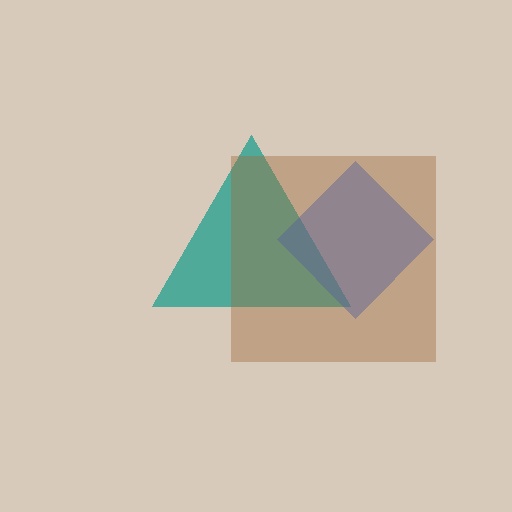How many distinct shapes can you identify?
There are 3 distinct shapes: a teal triangle, a blue diamond, a brown square.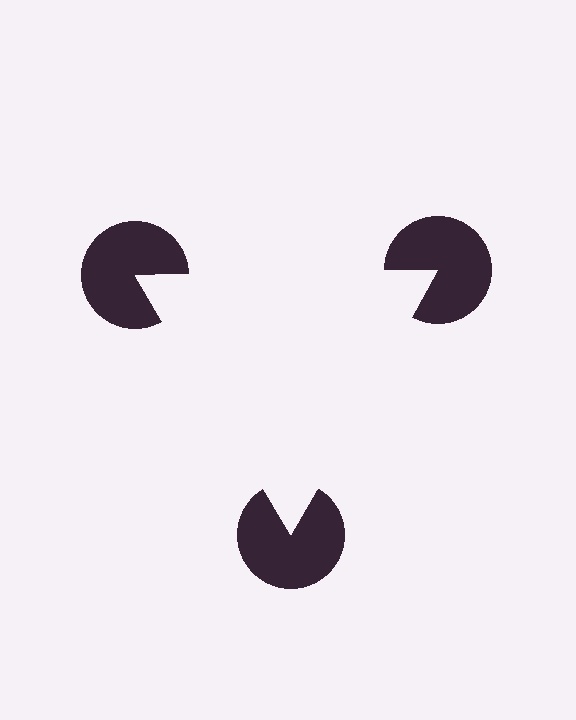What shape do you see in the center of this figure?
An illusory triangle — its edges are inferred from the aligned wedge cuts in the pac-man discs, not physically drawn.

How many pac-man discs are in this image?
There are 3 — one at each vertex of the illusory triangle.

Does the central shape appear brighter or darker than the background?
It typically appears slightly brighter than the background, even though no actual brightness change is drawn.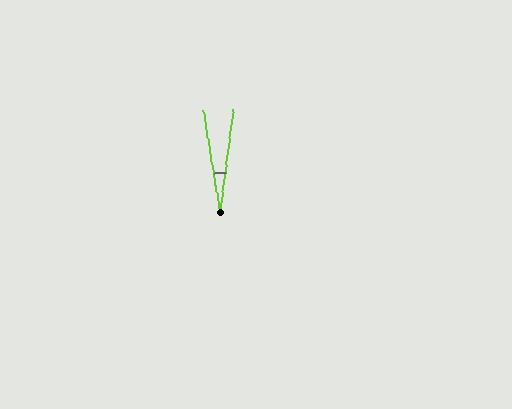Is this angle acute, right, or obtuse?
It is acute.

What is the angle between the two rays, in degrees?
Approximately 16 degrees.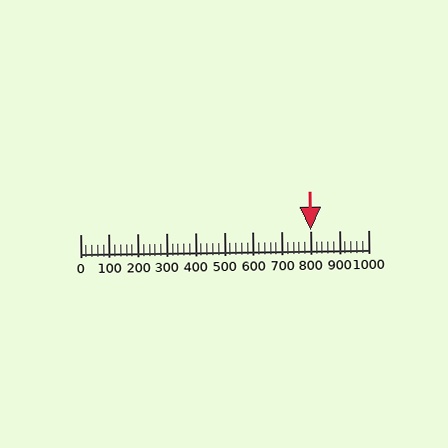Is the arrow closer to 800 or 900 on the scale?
The arrow is closer to 800.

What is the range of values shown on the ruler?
The ruler shows values from 0 to 1000.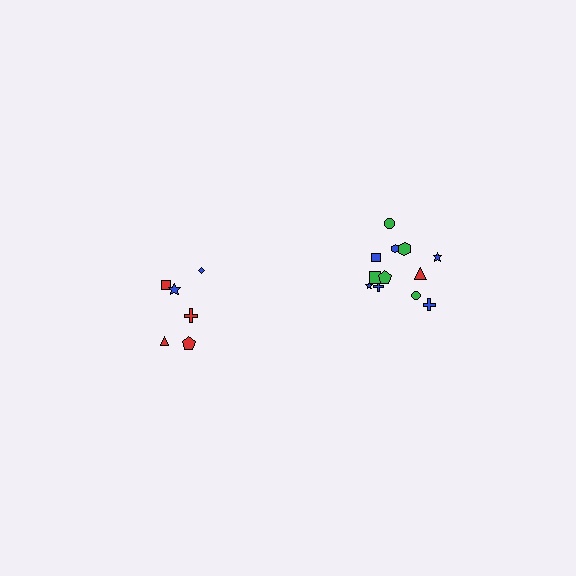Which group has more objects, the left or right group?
The right group.